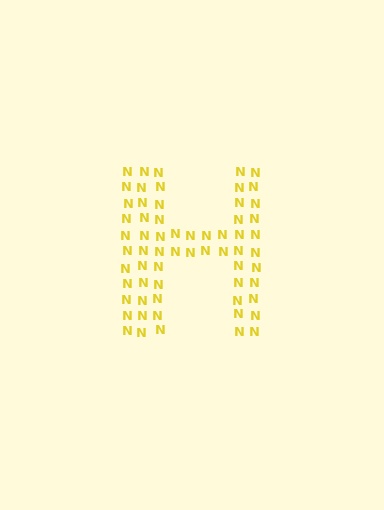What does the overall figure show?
The overall figure shows the letter H.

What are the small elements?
The small elements are letter N's.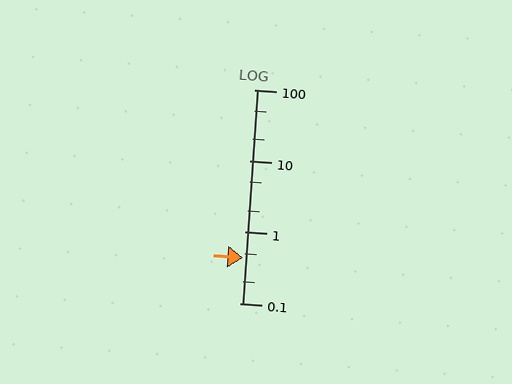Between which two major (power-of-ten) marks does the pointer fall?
The pointer is between 0.1 and 1.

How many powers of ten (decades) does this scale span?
The scale spans 3 decades, from 0.1 to 100.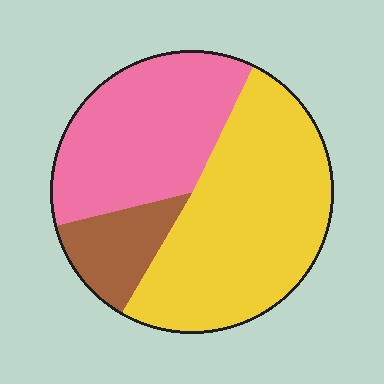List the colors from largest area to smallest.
From largest to smallest: yellow, pink, brown.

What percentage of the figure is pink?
Pink takes up between a third and a half of the figure.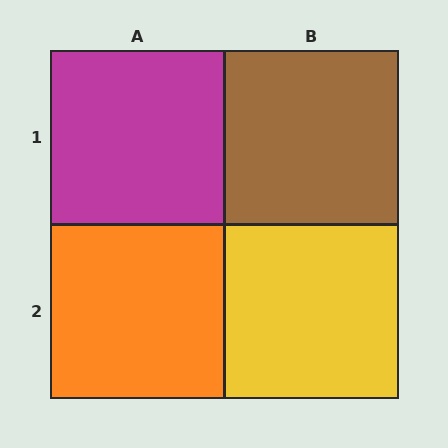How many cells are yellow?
1 cell is yellow.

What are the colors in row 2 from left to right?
Orange, yellow.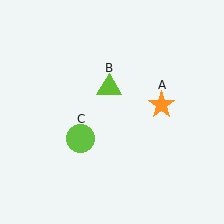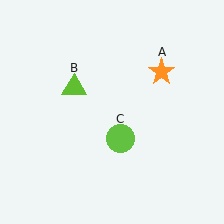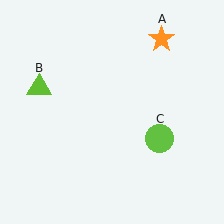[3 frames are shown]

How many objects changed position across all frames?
3 objects changed position: orange star (object A), lime triangle (object B), lime circle (object C).